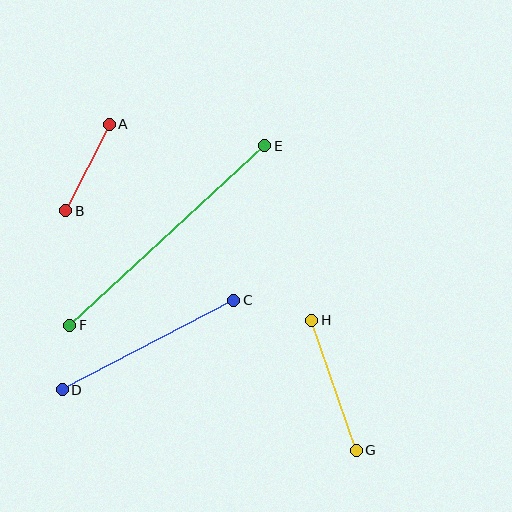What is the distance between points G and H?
The distance is approximately 138 pixels.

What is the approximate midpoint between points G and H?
The midpoint is at approximately (334, 385) pixels.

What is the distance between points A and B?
The distance is approximately 97 pixels.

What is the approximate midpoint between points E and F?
The midpoint is at approximately (167, 236) pixels.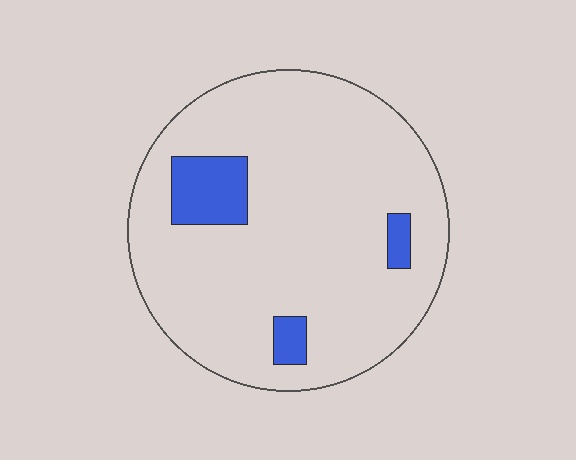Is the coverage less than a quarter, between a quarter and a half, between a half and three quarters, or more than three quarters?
Less than a quarter.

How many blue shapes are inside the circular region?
3.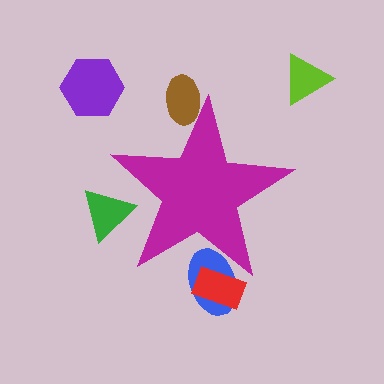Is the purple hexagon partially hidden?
No, the purple hexagon is fully visible.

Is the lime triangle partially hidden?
No, the lime triangle is fully visible.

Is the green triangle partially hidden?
Yes, the green triangle is partially hidden behind the magenta star.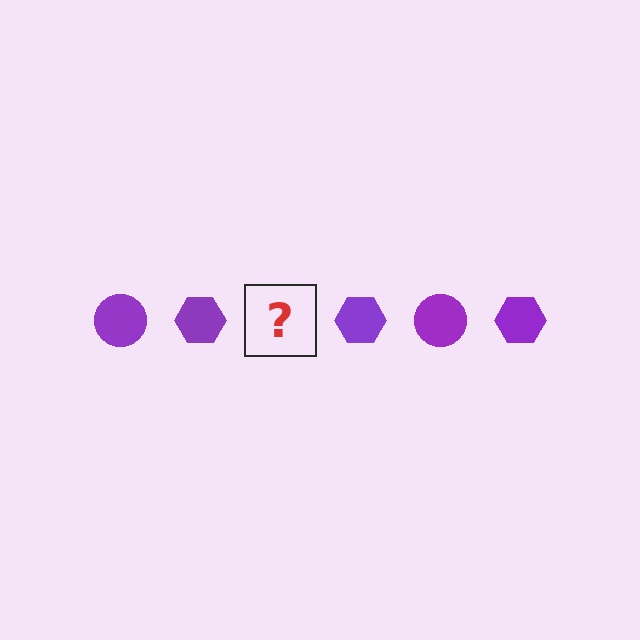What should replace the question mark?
The question mark should be replaced with a purple circle.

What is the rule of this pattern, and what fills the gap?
The rule is that the pattern cycles through circle, hexagon shapes in purple. The gap should be filled with a purple circle.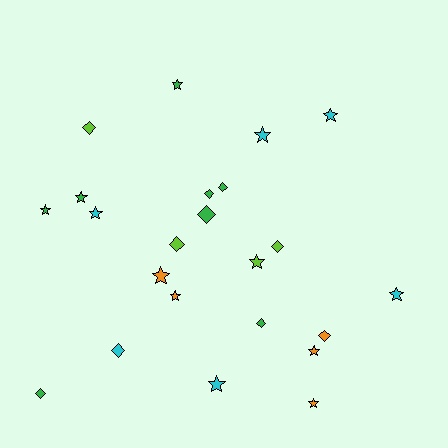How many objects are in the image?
There are 23 objects.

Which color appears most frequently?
Green, with 8 objects.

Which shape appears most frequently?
Star, with 13 objects.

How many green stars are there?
There are 3 green stars.